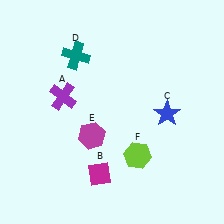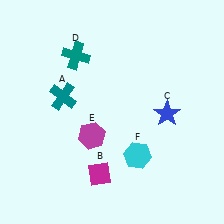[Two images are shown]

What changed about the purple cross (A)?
In Image 1, A is purple. In Image 2, it changed to teal.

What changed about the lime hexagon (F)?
In Image 1, F is lime. In Image 2, it changed to cyan.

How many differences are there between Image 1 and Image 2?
There are 2 differences between the two images.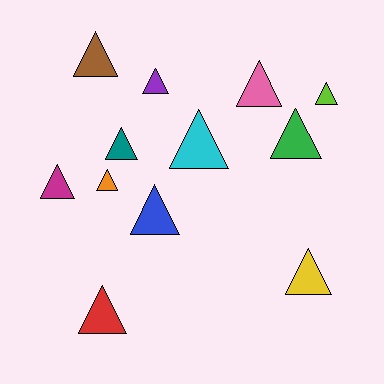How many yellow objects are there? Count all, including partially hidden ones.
There is 1 yellow object.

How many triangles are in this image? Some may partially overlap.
There are 12 triangles.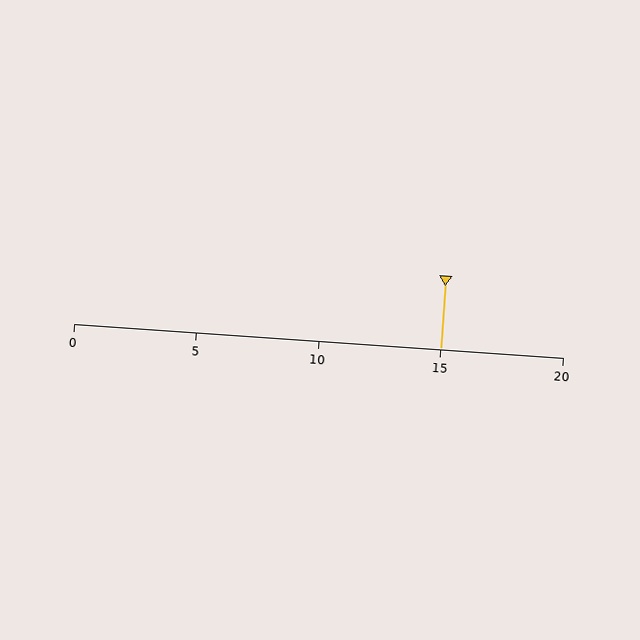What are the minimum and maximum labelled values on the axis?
The axis runs from 0 to 20.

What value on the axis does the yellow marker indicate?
The marker indicates approximately 15.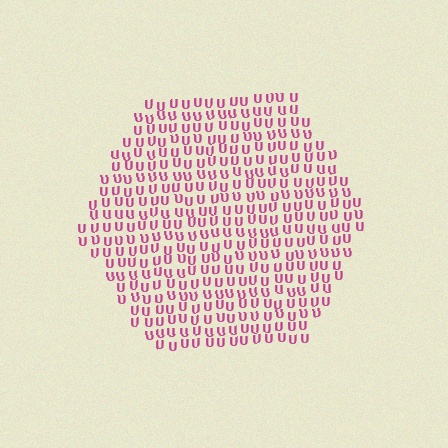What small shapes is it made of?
It is made of small letter U's.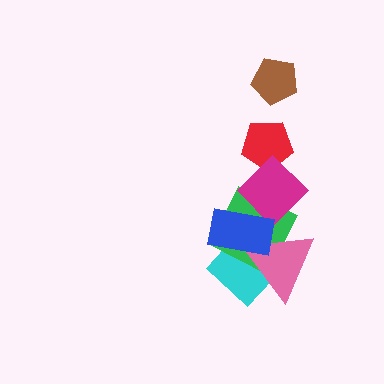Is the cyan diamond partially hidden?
Yes, it is partially covered by another shape.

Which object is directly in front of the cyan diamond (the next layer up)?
The green diamond is directly in front of the cyan diamond.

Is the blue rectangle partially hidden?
No, no other shape covers it.